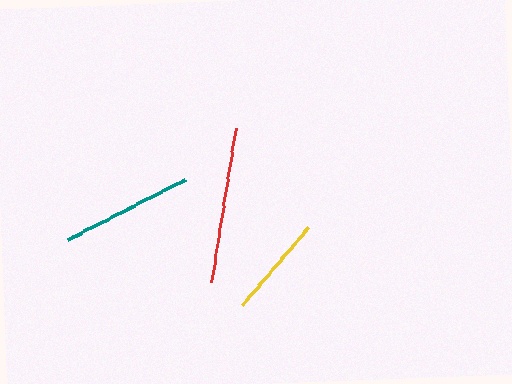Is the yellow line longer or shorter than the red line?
The red line is longer than the yellow line.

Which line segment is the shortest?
The yellow line is the shortest at approximately 102 pixels.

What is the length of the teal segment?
The teal segment is approximately 133 pixels long.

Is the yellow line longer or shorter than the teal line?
The teal line is longer than the yellow line.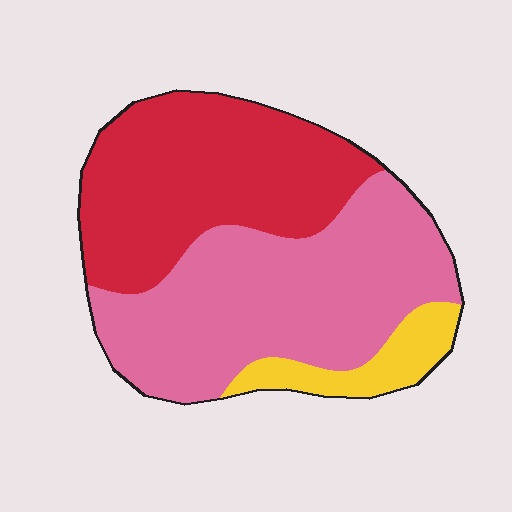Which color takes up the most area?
Pink, at roughly 50%.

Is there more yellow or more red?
Red.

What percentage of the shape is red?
Red covers roughly 40% of the shape.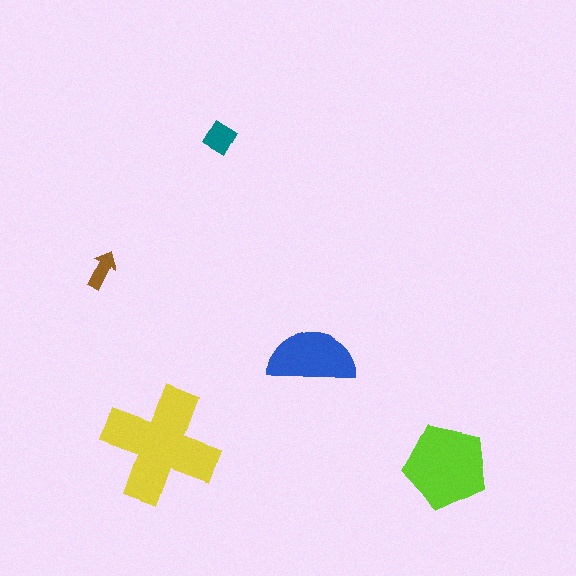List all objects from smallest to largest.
The brown arrow, the teal diamond, the blue semicircle, the lime pentagon, the yellow cross.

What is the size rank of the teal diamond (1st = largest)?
4th.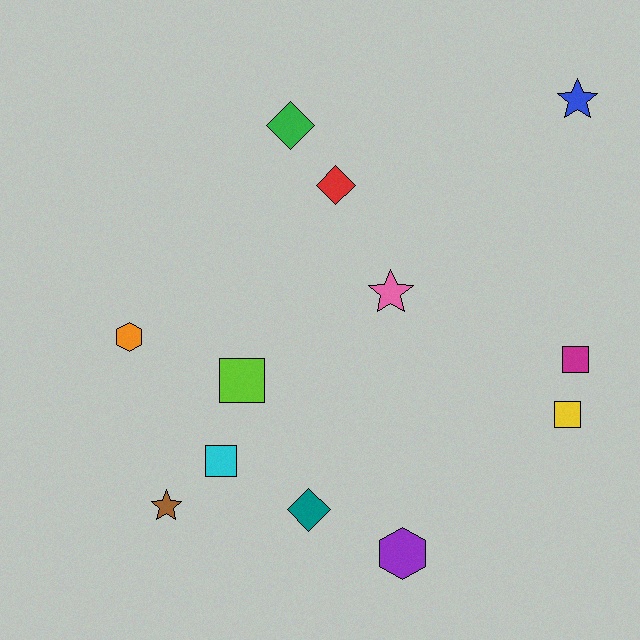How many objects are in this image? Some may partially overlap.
There are 12 objects.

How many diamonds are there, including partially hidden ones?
There are 3 diamonds.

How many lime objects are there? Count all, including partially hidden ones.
There is 1 lime object.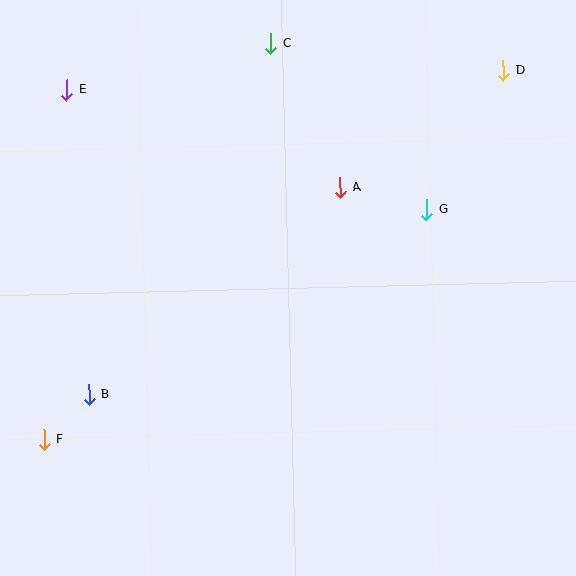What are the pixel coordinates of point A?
Point A is at (340, 188).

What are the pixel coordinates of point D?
Point D is at (503, 70).